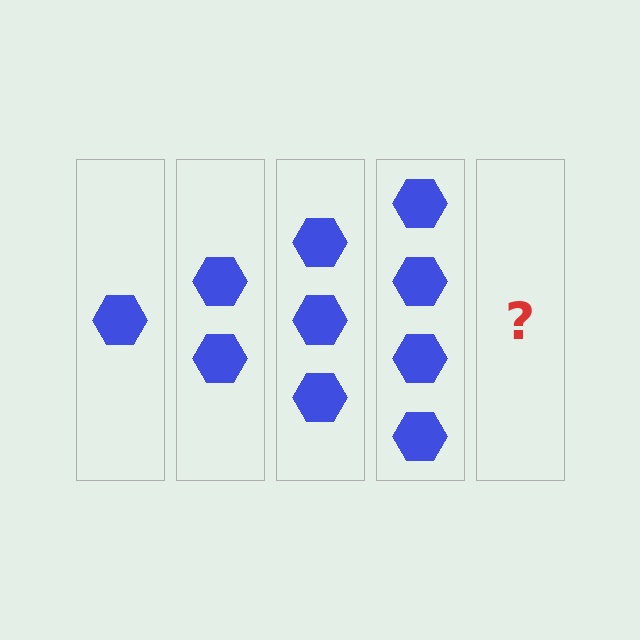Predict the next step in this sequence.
The next step is 5 hexagons.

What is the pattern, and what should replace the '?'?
The pattern is that each step adds one more hexagon. The '?' should be 5 hexagons.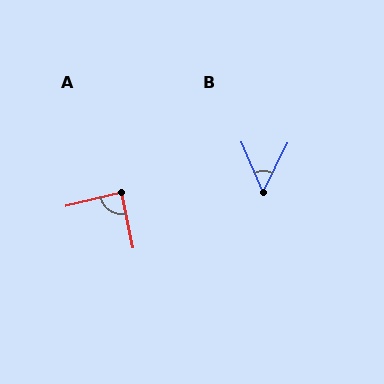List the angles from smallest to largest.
B (49°), A (89°).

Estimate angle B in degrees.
Approximately 49 degrees.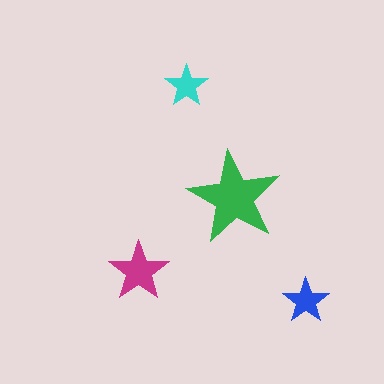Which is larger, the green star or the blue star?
The green one.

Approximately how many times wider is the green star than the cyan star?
About 2 times wider.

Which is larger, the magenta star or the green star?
The green one.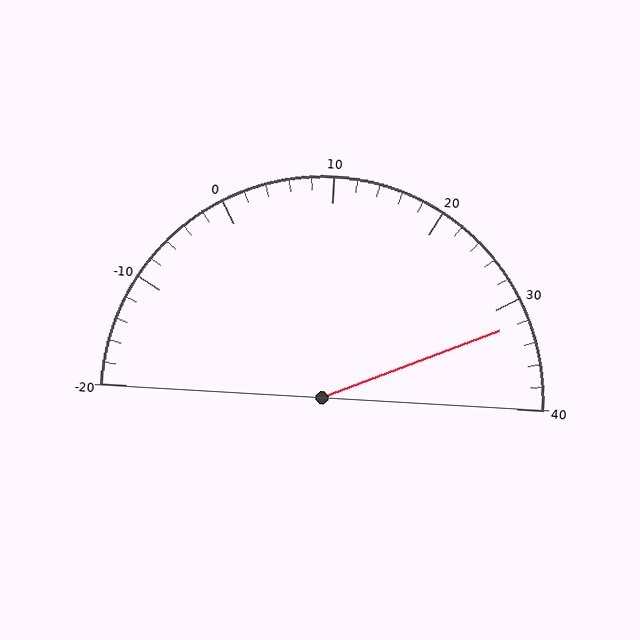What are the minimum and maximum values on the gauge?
The gauge ranges from -20 to 40.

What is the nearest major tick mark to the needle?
The nearest major tick mark is 30.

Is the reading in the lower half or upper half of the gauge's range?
The reading is in the upper half of the range (-20 to 40).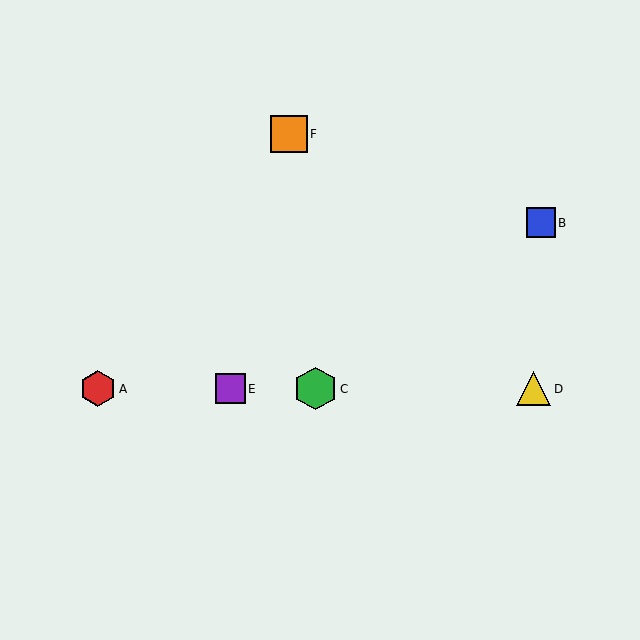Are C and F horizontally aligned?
No, C is at y≈389 and F is at y≈134.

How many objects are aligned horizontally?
4 objects (A, C, D, E) are aligned horizontally.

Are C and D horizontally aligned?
Yes, both are at y≈389.